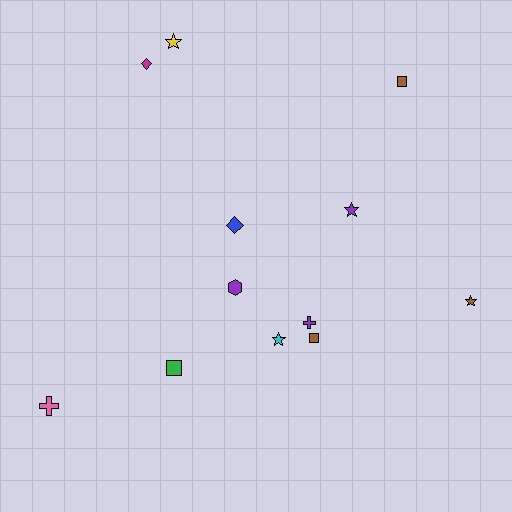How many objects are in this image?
There are 12 objects.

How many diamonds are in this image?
There are 2 diamonds.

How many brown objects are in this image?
There are 3 brown objects.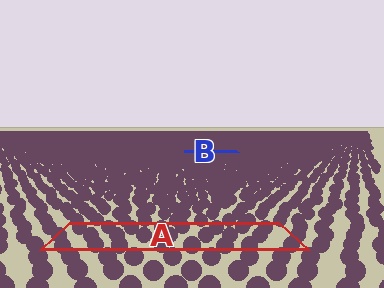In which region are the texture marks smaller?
The texture marks are smaller in region B, because it is farther away.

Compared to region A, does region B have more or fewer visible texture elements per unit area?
Region B has more texture elements per unit area — they are packed more densely because it is farther away.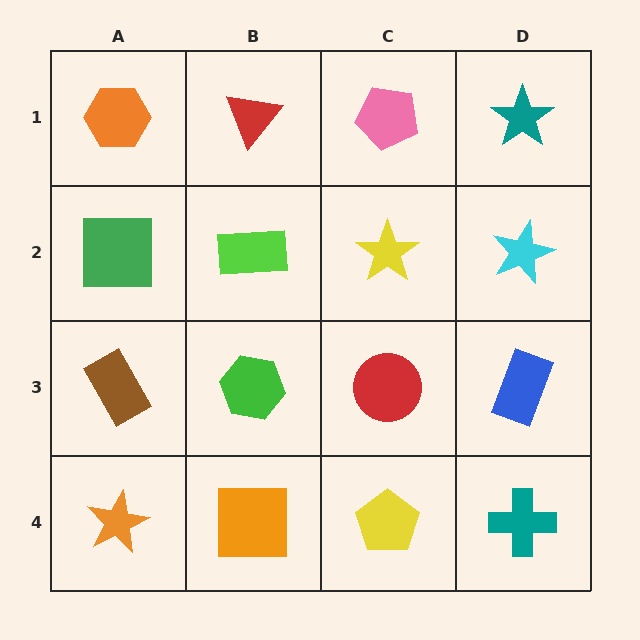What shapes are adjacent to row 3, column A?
A green square (row 2, column A), an orange star (row 4, column A), a green hexagon (row 3, column B).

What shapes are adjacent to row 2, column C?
A pink pentagon (row 1, column C), a red circle (row 3, column C), a lime rectangle (row 2, column B), a cyan star (row 2, column D).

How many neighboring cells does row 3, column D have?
3.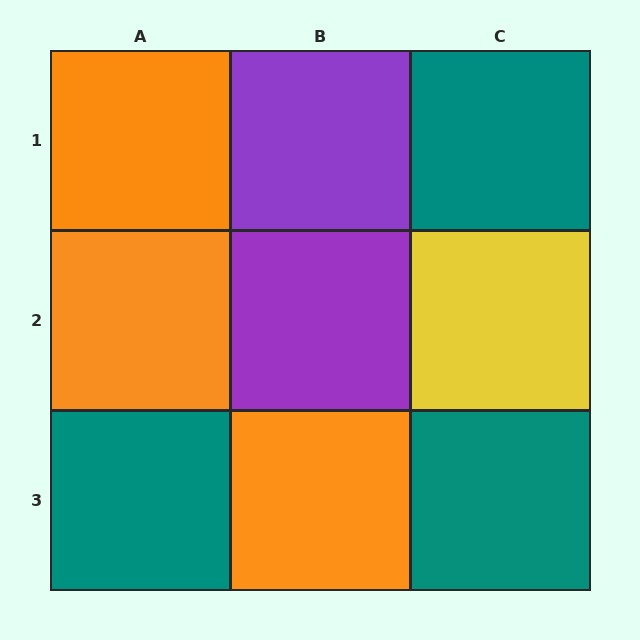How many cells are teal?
3 cells are teal.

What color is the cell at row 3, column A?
Teal.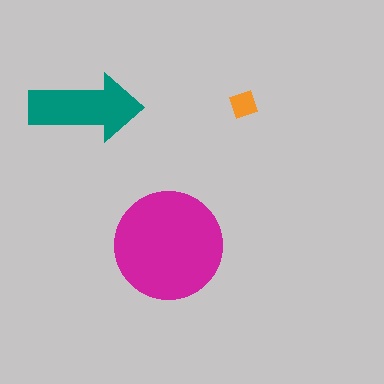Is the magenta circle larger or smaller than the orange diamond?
Larger.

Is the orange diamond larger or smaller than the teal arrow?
Smaller.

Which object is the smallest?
The orange diamond.